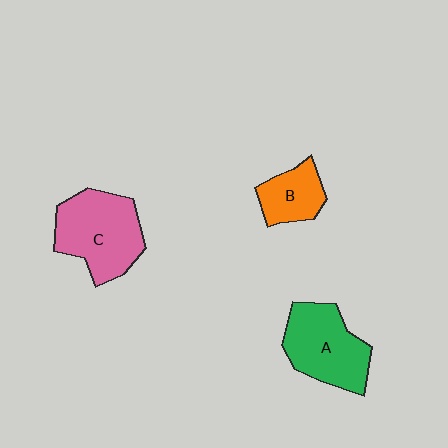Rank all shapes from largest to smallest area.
From largest to smallest: C (pink), A (green), B (orange).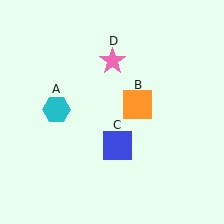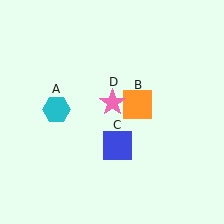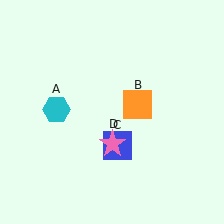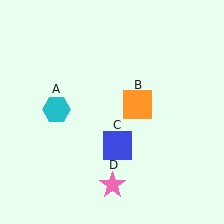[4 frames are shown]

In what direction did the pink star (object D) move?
The pink star (object D) moved down.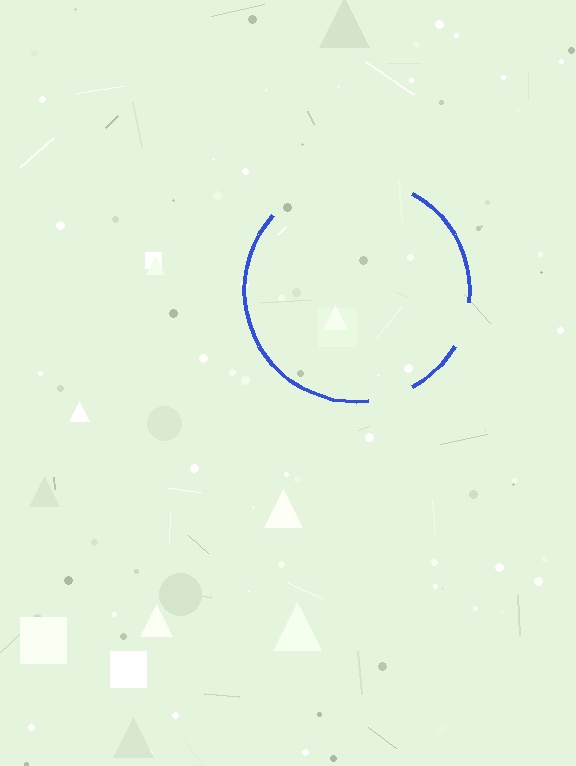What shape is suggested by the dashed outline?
The dashed outline suggests a circle.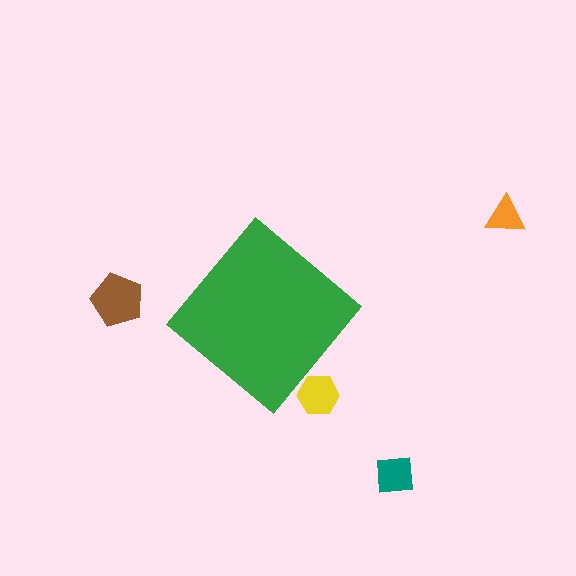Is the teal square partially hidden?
No, the teal square is fully visible.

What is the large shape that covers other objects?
A green diamond.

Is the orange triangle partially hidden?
No, the orange triangle is fully visible.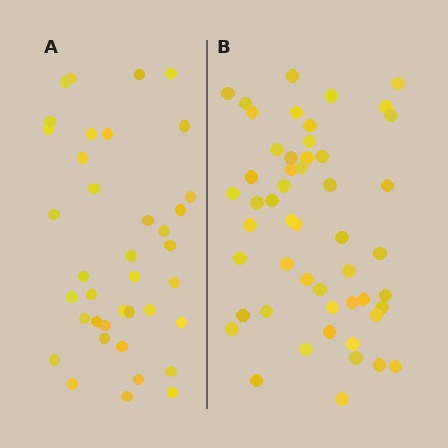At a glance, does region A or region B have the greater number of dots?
Region B (the right region) has more dots.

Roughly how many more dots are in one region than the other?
Region B has approximately 15 more dots than region A.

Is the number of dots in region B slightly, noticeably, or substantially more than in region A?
Region B has noticeably more, but not dramatically so. The ratio is roughly 1.3 to 1.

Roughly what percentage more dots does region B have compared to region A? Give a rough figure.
About 35% more.